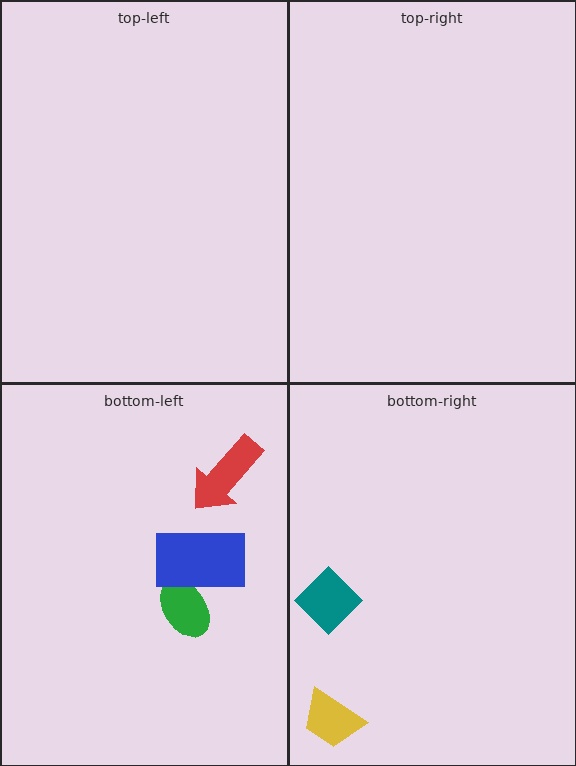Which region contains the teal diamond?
The bottom-right region.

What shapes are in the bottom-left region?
The red arrow, the green ellipse, the blue rectangle.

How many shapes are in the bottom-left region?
3.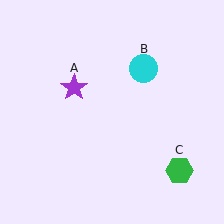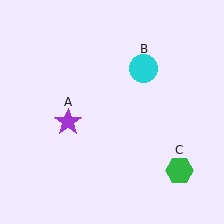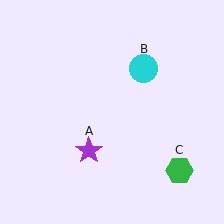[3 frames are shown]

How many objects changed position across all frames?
1 object changed position: purple star (object A).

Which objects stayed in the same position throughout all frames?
Cyan circle (object B) and green hexagon (object C) remained stationary.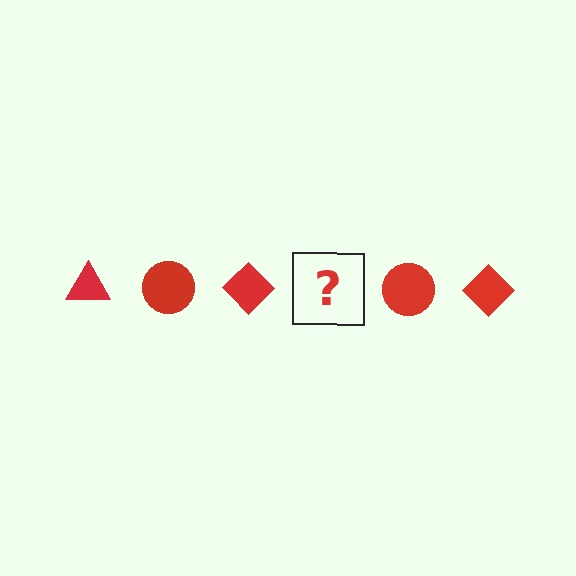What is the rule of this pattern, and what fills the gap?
The rule is that the pattern cycles through triangle, circle, diamond shapes in red. The gap should be filled with a red triangle.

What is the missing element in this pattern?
The missing element is a red triangle.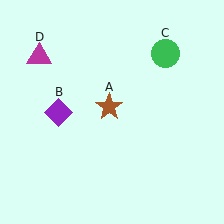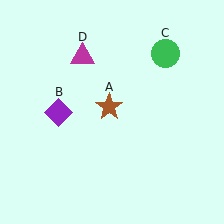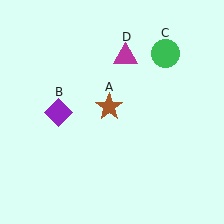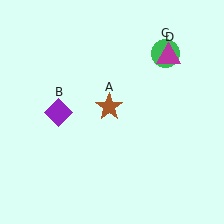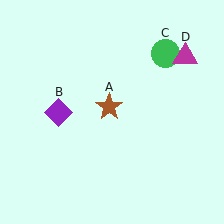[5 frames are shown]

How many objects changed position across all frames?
1 object changed position: magenta triangle (object D).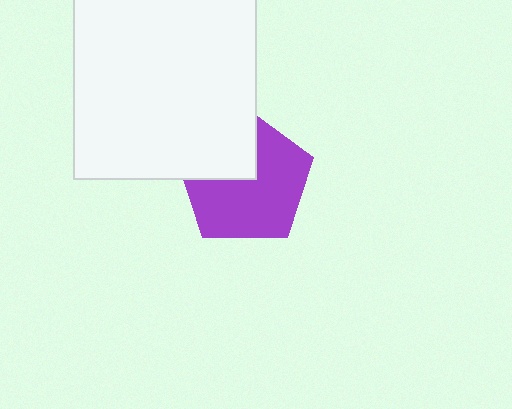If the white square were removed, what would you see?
You would see the complete purple pentagon.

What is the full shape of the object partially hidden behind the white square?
The partially hidden object is a purple pentagon.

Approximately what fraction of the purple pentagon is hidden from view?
Roughly 32% of the purple pentagon is hidden behind the white square.